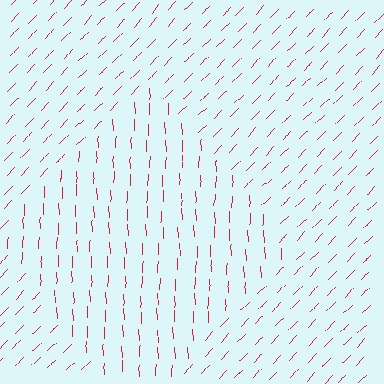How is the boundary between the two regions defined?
The boundary is defined purely by a change in line orientation (approximately 45 degrees difference). All lines are the same color and thickness.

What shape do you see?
I see a diamond.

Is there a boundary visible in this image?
Yes, there is a texture boundary formed by a change in line orientation.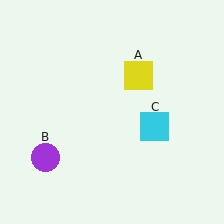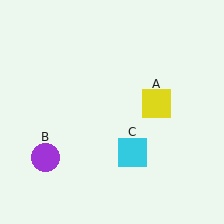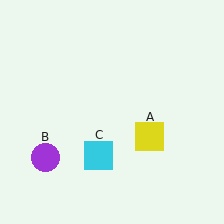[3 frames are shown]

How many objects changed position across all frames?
2 objects changed position: yellow square (object A), cyan square (object C).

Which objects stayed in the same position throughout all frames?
Purple circle (object B) remained stationary.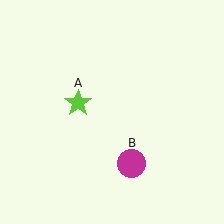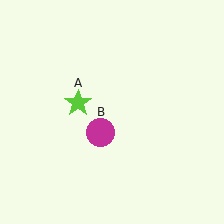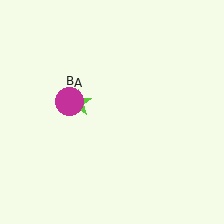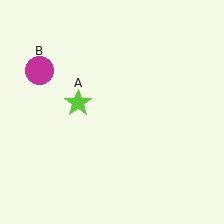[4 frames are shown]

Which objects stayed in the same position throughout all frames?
Lime star (object A) remained stationary.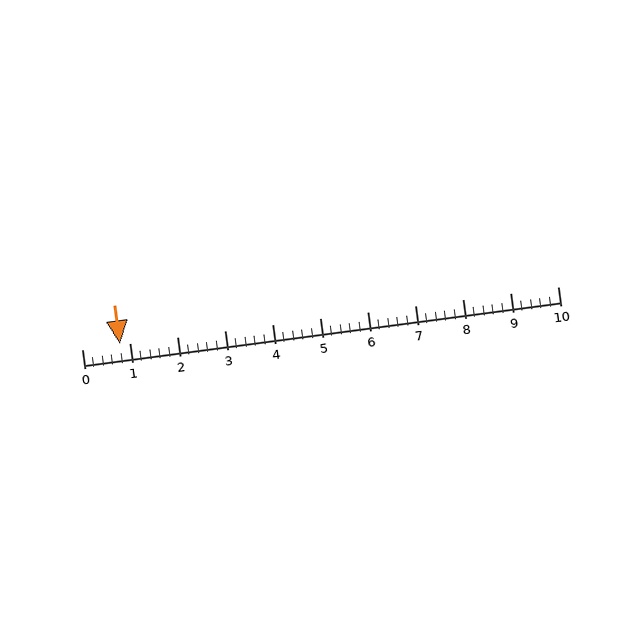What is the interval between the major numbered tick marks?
The major tick marks are spaced 1 units apart.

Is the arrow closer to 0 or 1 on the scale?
The arrow is closer to 1.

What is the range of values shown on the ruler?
The ruler shows values from 0 to 10.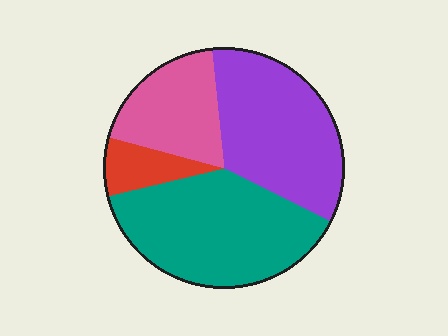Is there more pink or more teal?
Teal.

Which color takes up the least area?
Red, at roughly 10%.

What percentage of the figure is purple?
Purple takes up between a third and a half of the figure.